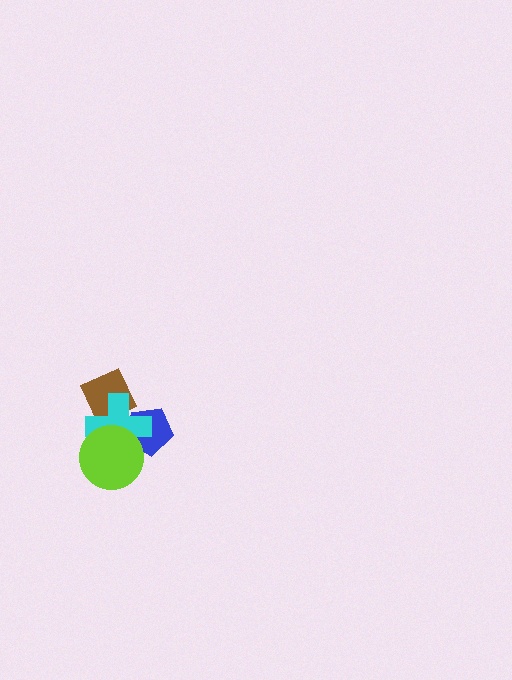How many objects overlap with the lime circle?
2 objects overlap with the lime circle.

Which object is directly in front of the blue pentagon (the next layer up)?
The cyan cross is directly in front of the blue pentagon.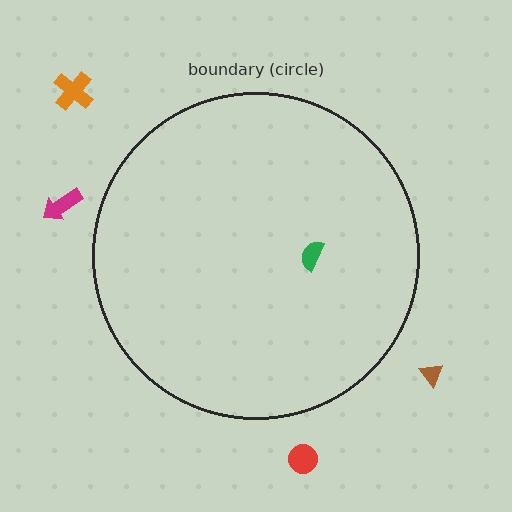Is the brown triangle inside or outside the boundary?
Outside.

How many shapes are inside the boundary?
1 inside, 4 outside.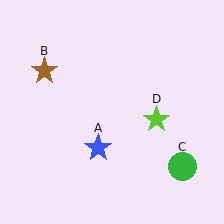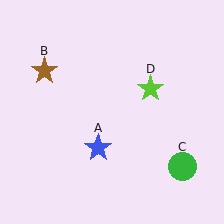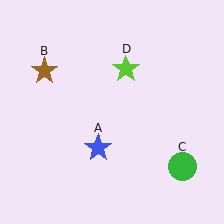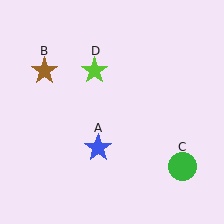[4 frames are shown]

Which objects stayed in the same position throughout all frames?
Blue star (object A) and brown star (object B) and green circle (object C) remained stationary.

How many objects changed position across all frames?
1 object changed position: lime star (object D).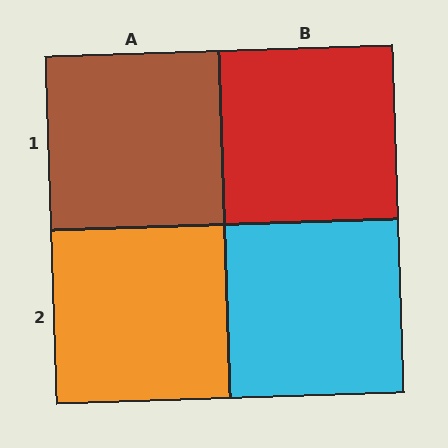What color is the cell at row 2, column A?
Orange.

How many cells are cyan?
1 cell is cyan.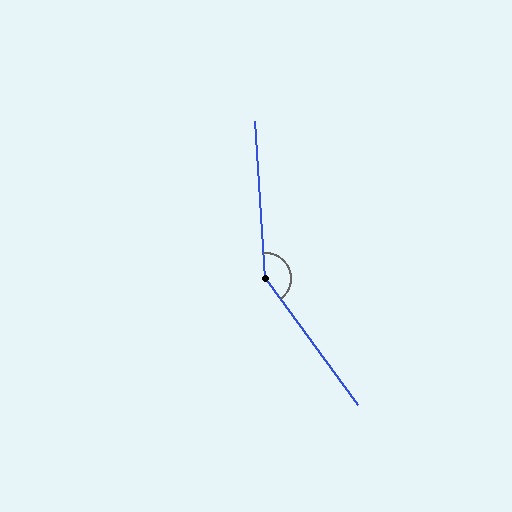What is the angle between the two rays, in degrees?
Approximately 147 degrees.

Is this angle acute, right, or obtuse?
It is obtuse.